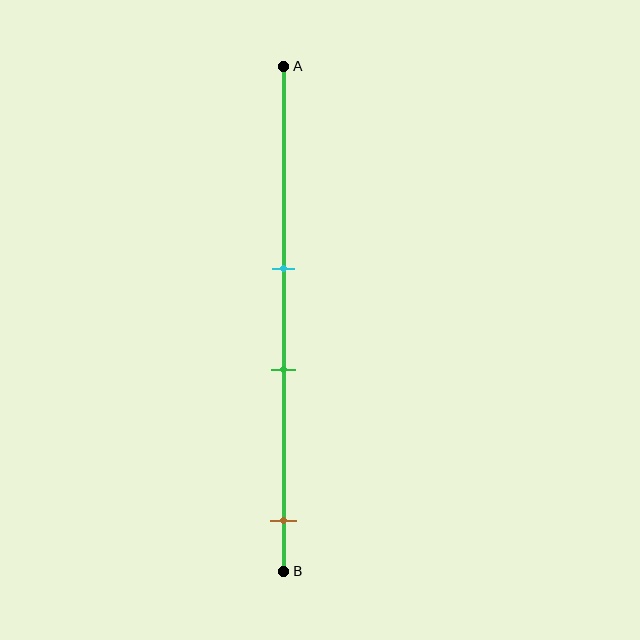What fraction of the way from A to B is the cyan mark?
The cyan mark is approximately 40% (0.4) of the way from A to B.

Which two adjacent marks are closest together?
The cyan and green marks are the closest adjacent pair.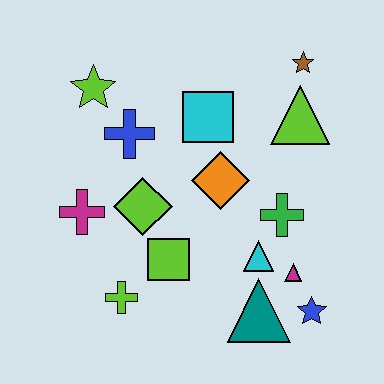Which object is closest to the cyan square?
The orange diamond is closest to the cyan square.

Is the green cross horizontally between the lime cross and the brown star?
Yes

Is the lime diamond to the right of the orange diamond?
No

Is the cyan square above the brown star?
No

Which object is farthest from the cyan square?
The blue star is farthest from the cyan square.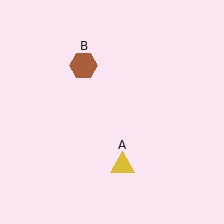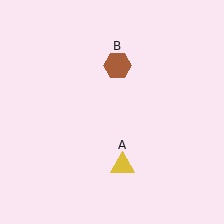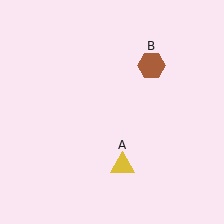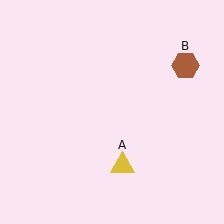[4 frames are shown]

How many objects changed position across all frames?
1 object changed position: brown hexagon (object B).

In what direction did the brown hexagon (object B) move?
The brown hexagon (object B) moved right.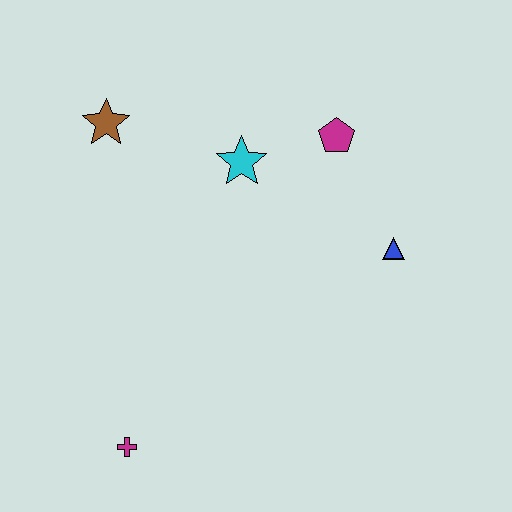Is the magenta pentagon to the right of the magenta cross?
Yes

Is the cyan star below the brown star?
Yes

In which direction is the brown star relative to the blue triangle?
The brown star is to the left of the blue triangle.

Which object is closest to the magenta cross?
The cyan star is closest to the magenta cross.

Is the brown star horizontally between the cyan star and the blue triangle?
No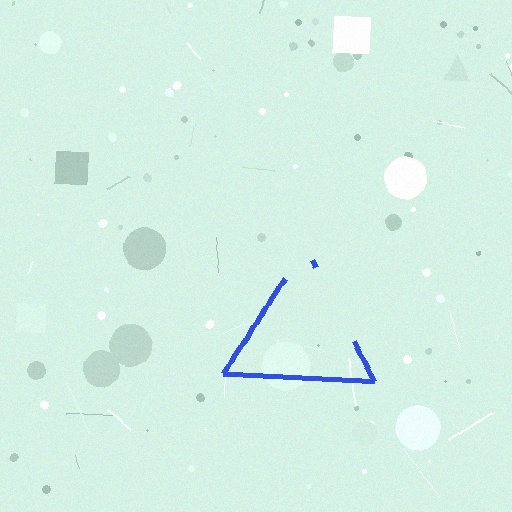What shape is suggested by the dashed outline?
The dashed outline suggests a triangle.